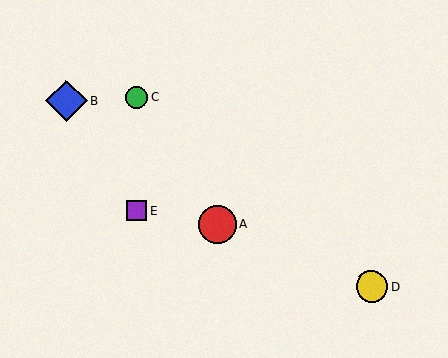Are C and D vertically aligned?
No, C is at x≈136 and D is at x≈372.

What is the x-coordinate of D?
Object D is at x≈372.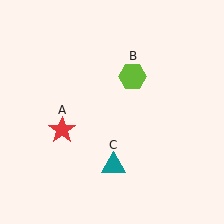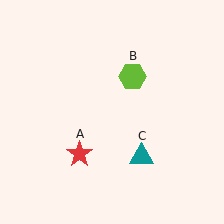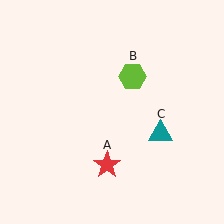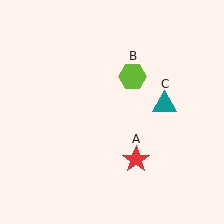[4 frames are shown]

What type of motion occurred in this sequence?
The red star (object A), teal triangle (object C) rotated counterclockwise around the center of the scene.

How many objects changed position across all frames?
2 objects changed position: red star (object A), teal triangle (object C).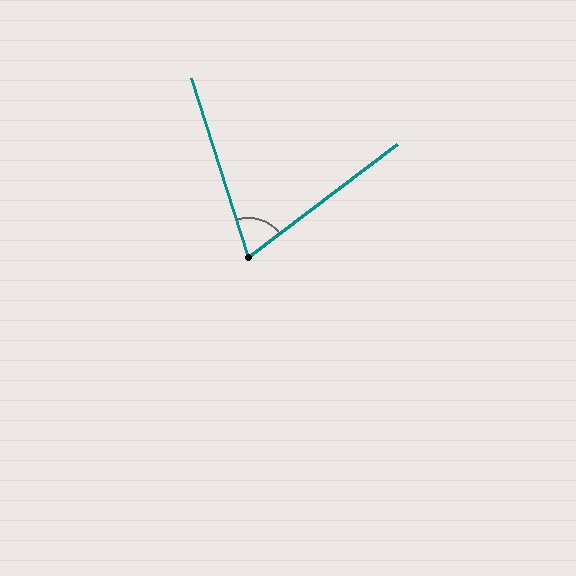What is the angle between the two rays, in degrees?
Approximately 71 degrees.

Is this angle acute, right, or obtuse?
It is acute.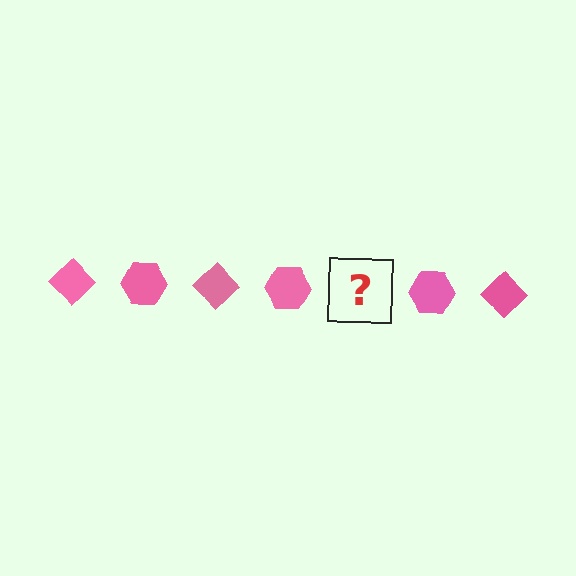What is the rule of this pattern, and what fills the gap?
The rule is that the pattern cycles through diamond, hexagon shapes in pink. The gap should be filled with a pink diamond.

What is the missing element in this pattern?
The missing element is a pink diamond.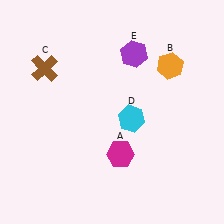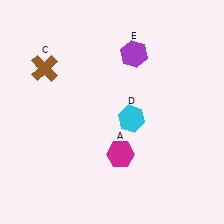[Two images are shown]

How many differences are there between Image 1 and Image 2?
There is 1 difference between the two images.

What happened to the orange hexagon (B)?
The orange hexagon (B) was removed in Image 2. It was in the top-right area of Image 1.